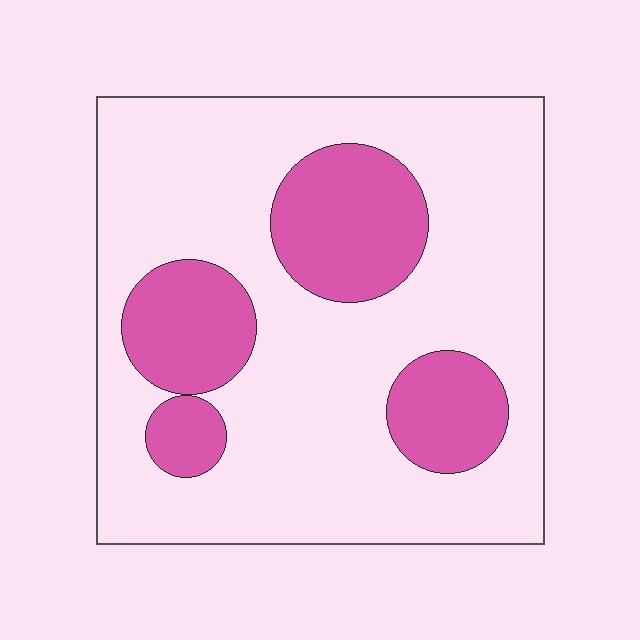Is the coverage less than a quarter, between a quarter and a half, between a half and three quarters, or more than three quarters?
Between a quarter and a half.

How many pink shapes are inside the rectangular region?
4.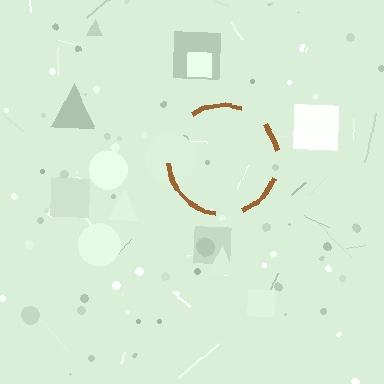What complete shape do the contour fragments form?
The contour fragments form a circle.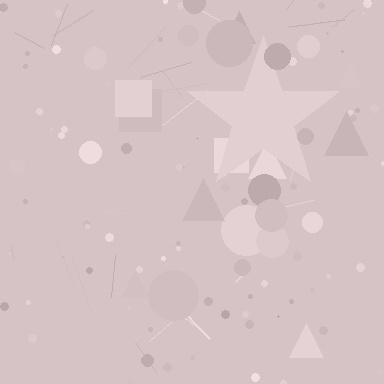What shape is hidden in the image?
A star is hidden in the image.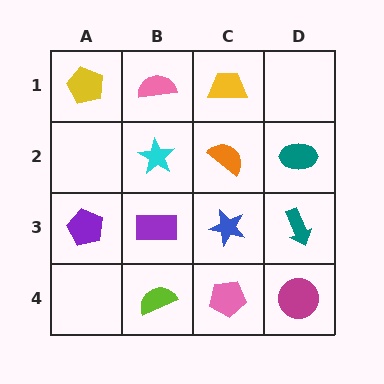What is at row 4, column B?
A lime semicircle.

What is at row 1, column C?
A yellow trapezoid.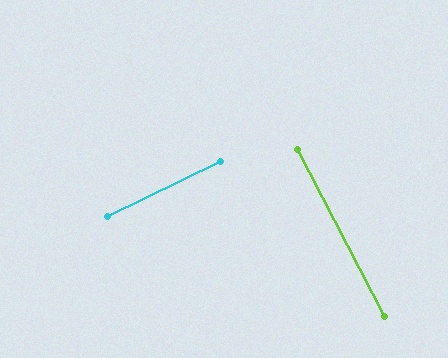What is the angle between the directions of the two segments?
Approximately 89 degrees.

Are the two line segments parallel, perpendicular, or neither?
Perpendicular — they meet at approximately 89°.